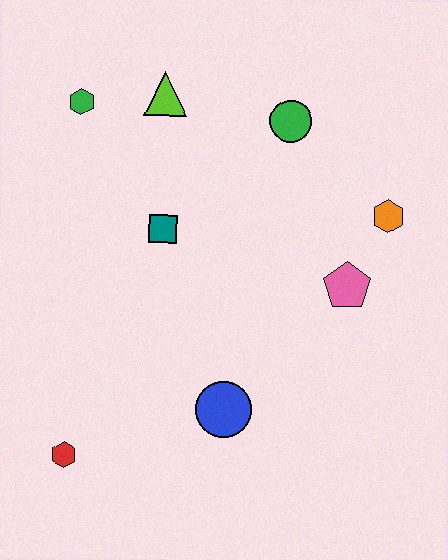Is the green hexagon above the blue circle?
Yes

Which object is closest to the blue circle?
The red hexagon is closest to the blue circle.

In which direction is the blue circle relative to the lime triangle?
The blue circle is below the lime triangle.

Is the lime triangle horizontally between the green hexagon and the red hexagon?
No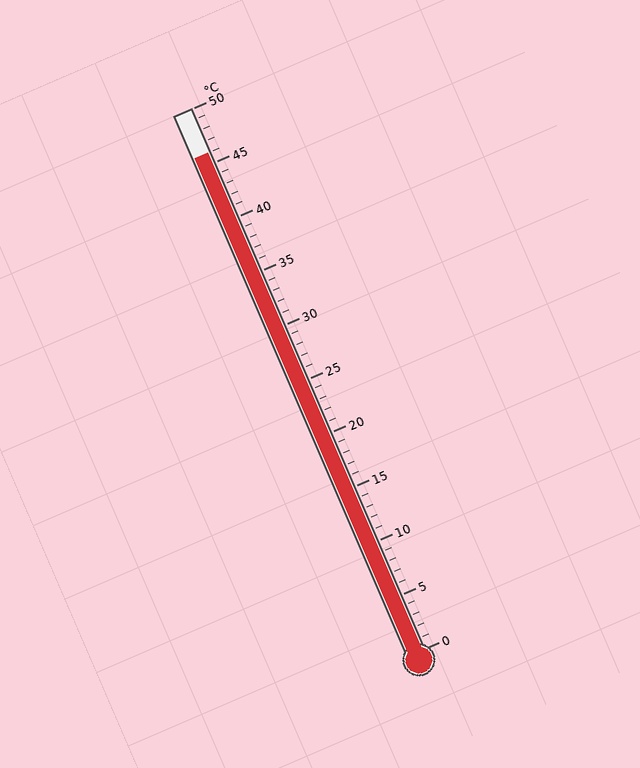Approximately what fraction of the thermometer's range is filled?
The thermometer is filled to approximately 90% of its range.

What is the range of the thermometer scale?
The thermometer scale ranges from 0°C to 50°C.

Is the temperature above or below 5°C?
The temperature is above 5°C.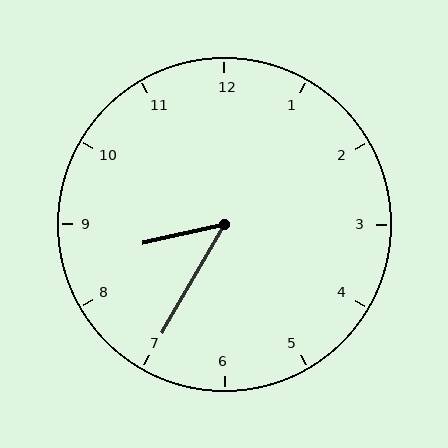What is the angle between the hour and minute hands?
Approximately 48 degrees.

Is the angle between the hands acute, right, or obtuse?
It is acute.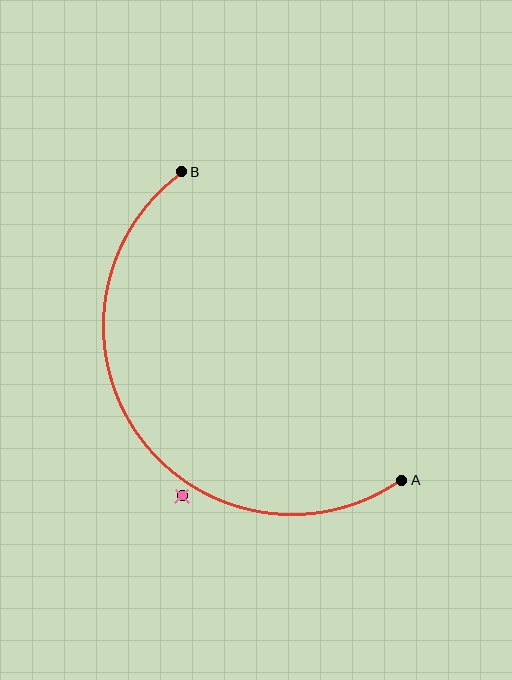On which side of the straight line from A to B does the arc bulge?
The arc bulges below and to the left of the straight line connecting A and B.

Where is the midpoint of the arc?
The arc midpoint is the point on the curve farthest from the straight line joining A and B. It sits below and to the left of that line.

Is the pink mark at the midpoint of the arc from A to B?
No — the pink mark does not lie on the arc at all. It sits slightly outside the curve.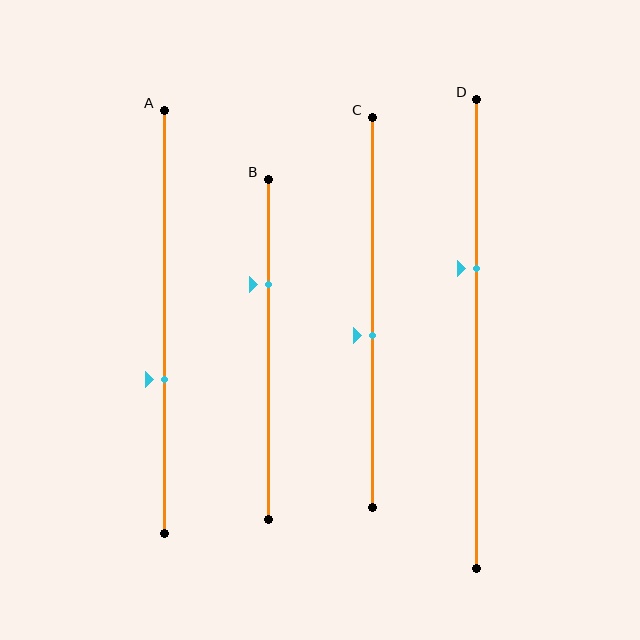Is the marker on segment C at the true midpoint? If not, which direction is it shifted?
No, the marker on segment C is shifted downward by about 6% of the segment length.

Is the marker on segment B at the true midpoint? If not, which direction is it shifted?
No, the marker on segment B is shifted upward by about 19% of the segment length.